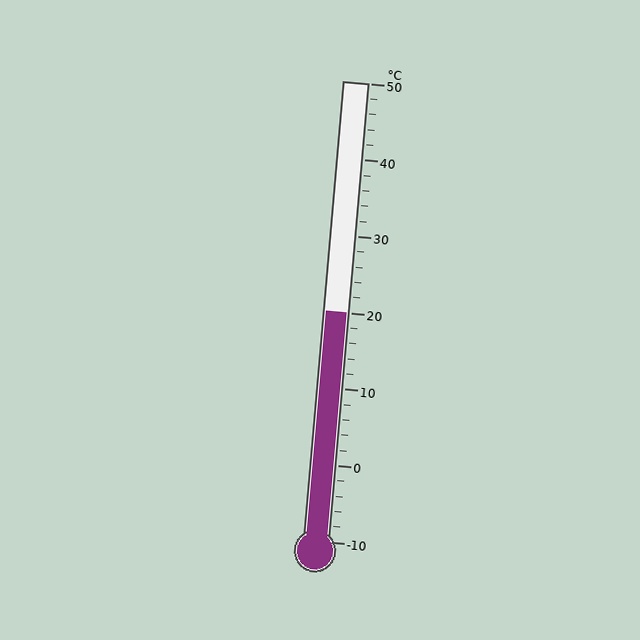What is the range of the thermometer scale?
The thermometer scale ranges from -10°C to 50°C.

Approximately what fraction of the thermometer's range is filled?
The thermometer is filled to approximately 50% of its range.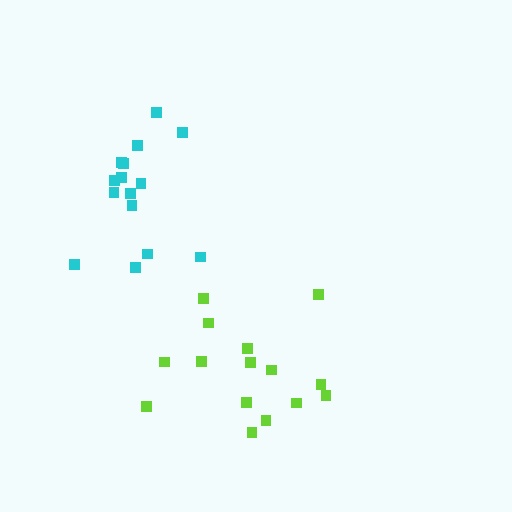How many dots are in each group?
Group 1: 15 dots, Group 2: 15 dots (30 total).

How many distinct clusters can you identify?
There are 2 distinct clusters.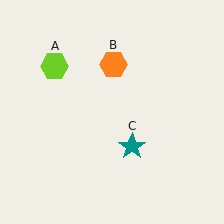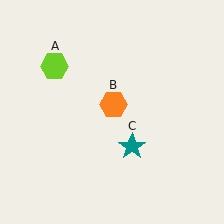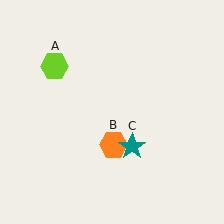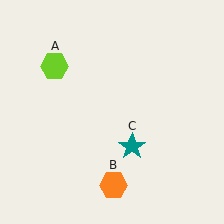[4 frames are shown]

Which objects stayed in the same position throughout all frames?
Lime hexagon (object A) and teal star (object C) remained stationary.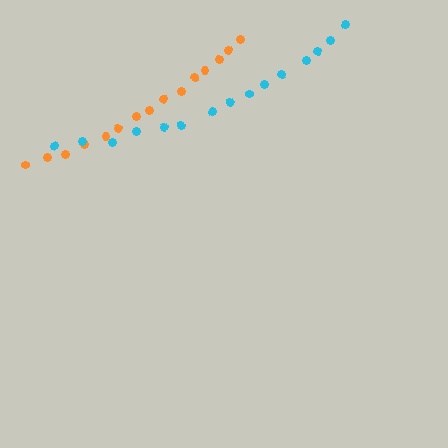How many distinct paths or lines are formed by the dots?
There are 2 distinct paths.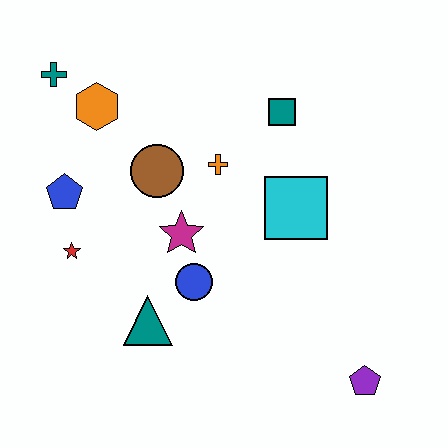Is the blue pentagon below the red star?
No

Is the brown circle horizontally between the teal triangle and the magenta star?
Yes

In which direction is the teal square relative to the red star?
The teal square is to the right of the red star.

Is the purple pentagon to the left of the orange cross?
No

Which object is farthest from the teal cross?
The purple pentagon is farthest from the teal cross.